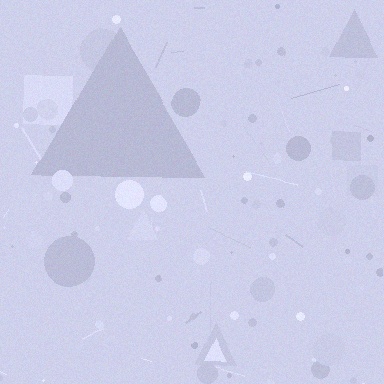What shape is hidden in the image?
A triangle is hidden in the image.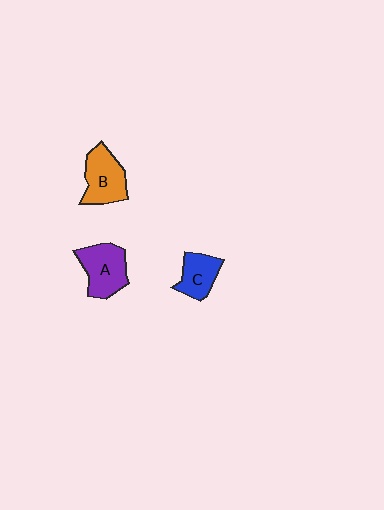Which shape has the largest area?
Shape A (purple).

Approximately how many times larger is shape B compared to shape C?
Approximately 1.4 times.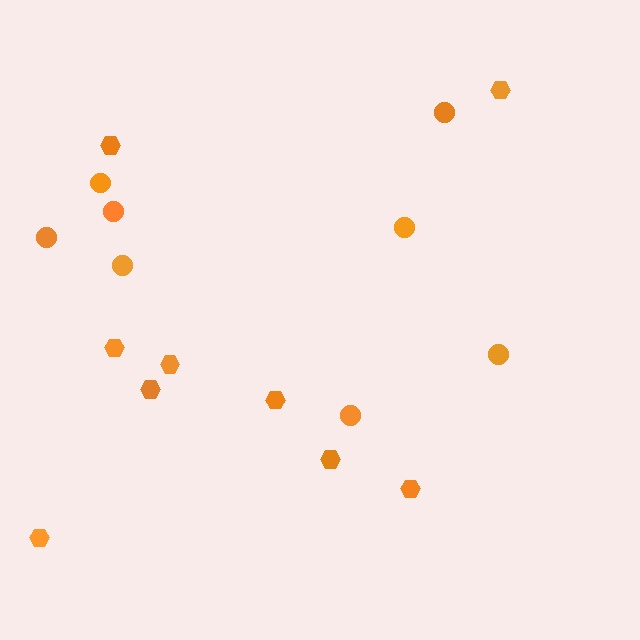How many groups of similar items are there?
There are 2 groups: one group of circles (8) and one group of hexagons (9).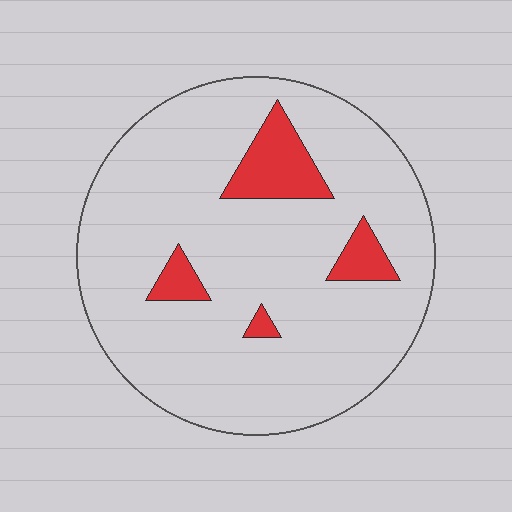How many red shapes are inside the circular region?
4.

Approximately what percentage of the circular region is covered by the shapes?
Approximately 10%.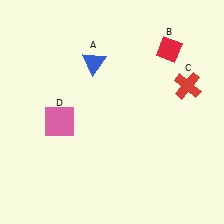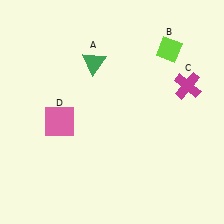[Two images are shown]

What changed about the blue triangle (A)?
In Image 1, A is blue. In Image 2, it changed to green.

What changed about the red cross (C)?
In Image 1, C is red. In Image 2, it changed to magenta.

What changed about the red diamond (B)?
In Image 1, B is red. In Image 2, it changed to lime.